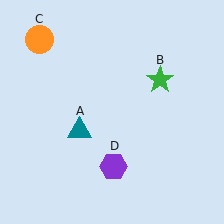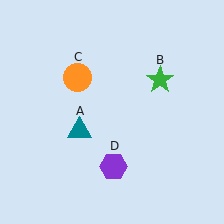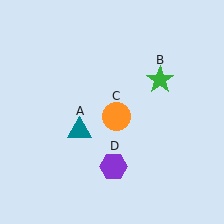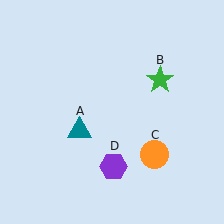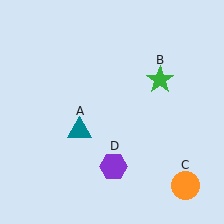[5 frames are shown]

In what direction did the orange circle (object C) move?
The orange circle (object C) moved down and to the right.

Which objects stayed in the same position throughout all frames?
Teal triangle (object A) and green star (object B) and purple hexagon (object D) remained stationary.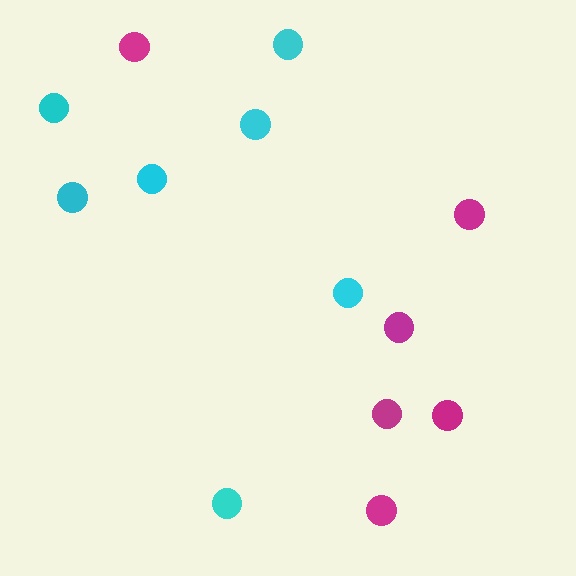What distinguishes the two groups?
There are 2 groups: one group of magenta circles (6) and one group of cyan circles (7).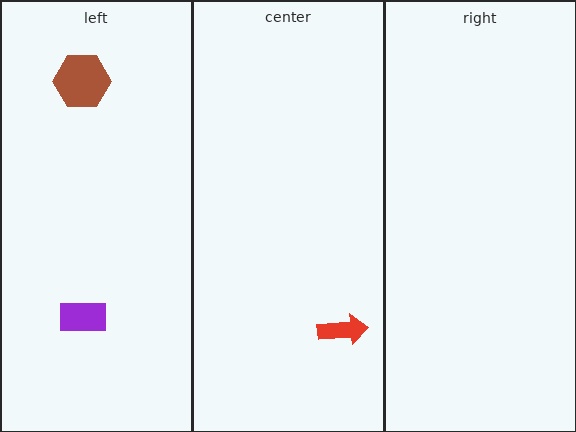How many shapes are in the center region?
1.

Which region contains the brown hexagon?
The left region.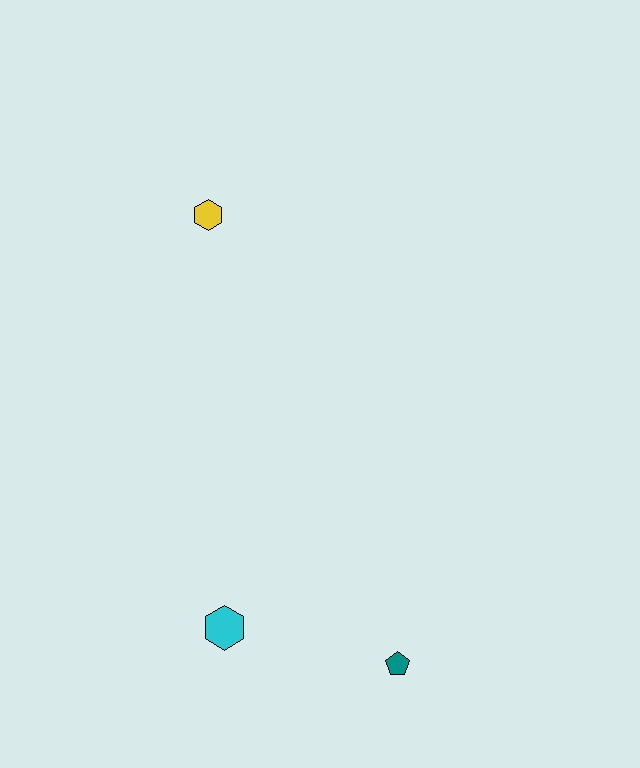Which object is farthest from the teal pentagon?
The yellow hexagon is farthest from the teal pentagon.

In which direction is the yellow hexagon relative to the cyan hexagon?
The yellow hexagon is above the cyan hexagon.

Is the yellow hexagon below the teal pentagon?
No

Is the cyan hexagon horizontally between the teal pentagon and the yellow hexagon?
Yes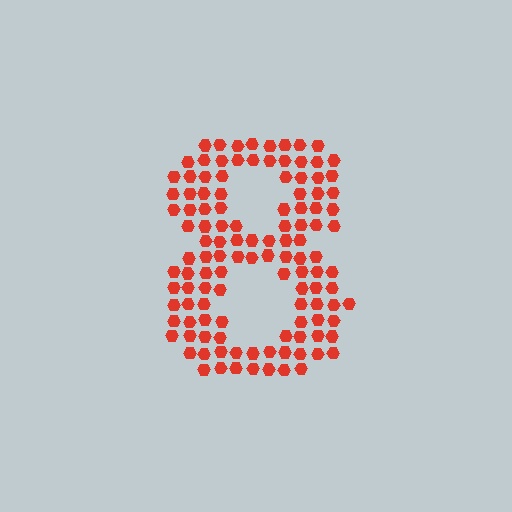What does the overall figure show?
The overall figure shows the digit 8.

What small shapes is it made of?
It is made of small hexagons.